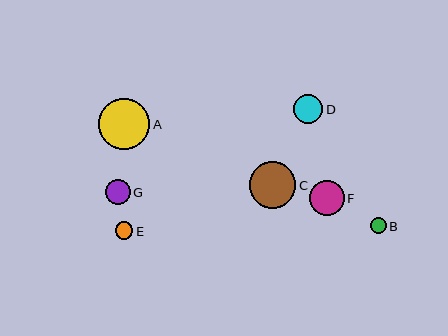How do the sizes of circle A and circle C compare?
Circle A and circle C are approximately the same size.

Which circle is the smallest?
Circle B is the smallest with a size of approximately 16 pixels.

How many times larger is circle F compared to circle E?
Circle F is approximately 1.9 times the size of circle E.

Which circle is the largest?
Circle A is the largest with a size of approximately 51 pixels.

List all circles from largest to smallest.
From largest to smallest: A, C, F, D, G, E, B.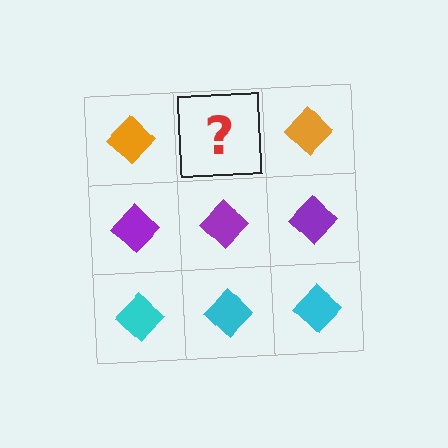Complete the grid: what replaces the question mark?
The question mark should be replaced with an orange diamond.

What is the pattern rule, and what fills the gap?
The rule is that each row has a consistent color. The gap should be filled with an orange diamond.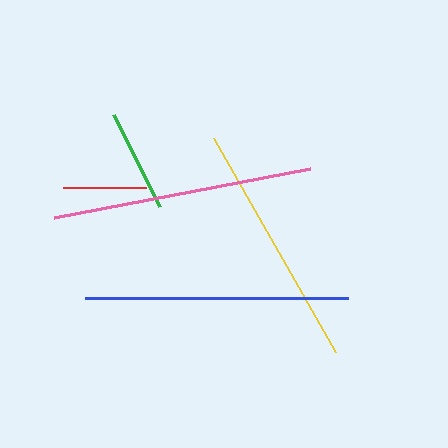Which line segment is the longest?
The blue line is the longest at approximately 263 pixels.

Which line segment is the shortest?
The red line is the shortest at approximately 83 pixels.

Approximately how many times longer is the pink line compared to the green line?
The pink line is approximately 2.5 times the length of the green line.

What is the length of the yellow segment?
The yellow segment is approximately 247 pixels long.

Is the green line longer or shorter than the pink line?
The pink line is longer than the green line.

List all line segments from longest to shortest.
From longest to shortest: blue, pink, yellow, green, red.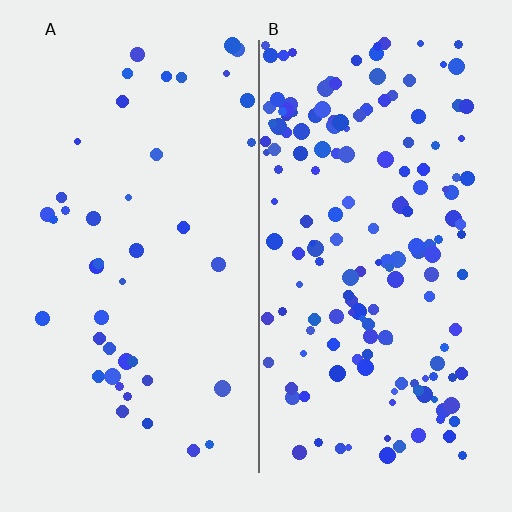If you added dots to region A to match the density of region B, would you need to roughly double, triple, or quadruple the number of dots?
Approximately quadruple.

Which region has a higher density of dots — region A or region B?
B (the right).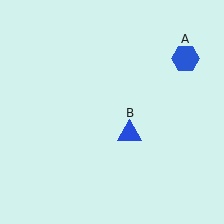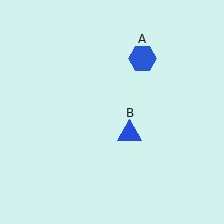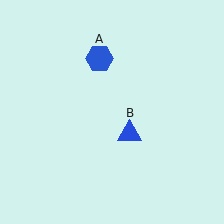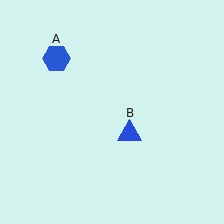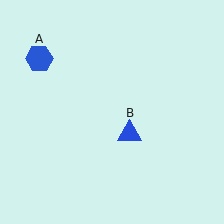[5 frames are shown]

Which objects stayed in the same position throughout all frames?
Blue triangle (object B) remained stationary.